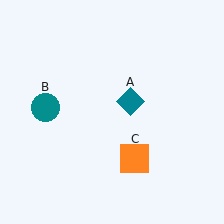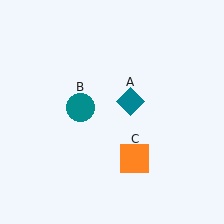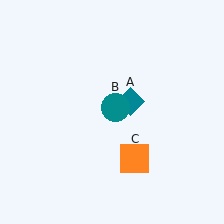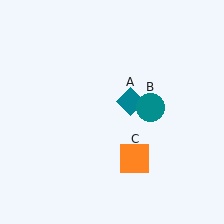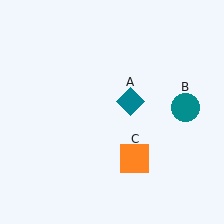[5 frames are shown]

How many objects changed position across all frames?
1 object changed position: teal circle (object B).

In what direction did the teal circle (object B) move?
The teal circle (object B) moved right.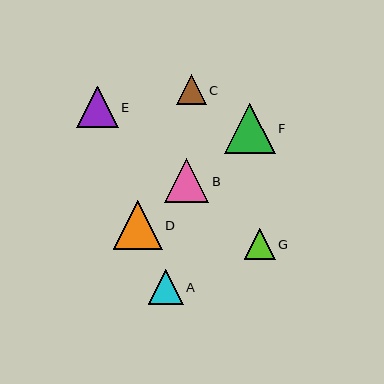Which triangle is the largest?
Triangle F is the largest with a size of approximately 50 pixels.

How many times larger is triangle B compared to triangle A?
Triangle B is approximately 1.3 times the size of triangle A.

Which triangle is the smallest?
Triangle C is the smallest with a size of approximately 30 pixels.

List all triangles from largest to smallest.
From largest to smallest: F, D, B, E, A, G, C.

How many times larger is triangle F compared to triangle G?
Triangle F is approximately 1.6 times the size of triangle G.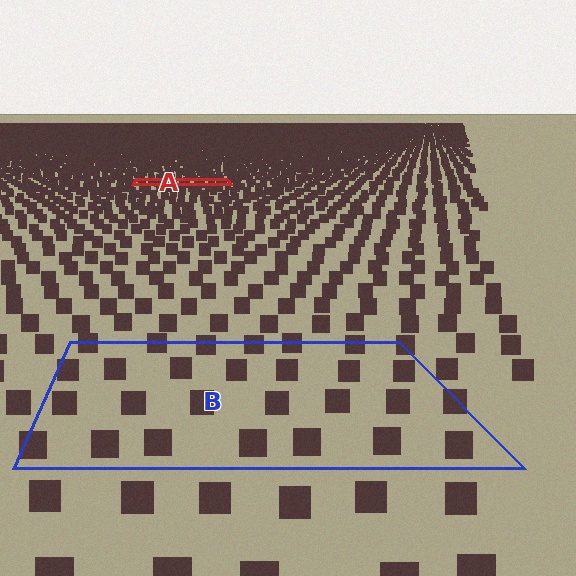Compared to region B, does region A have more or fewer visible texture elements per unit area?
Region A has more texture elements per unit area — they are packed more densely because it is farther away.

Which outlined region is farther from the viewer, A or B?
Region A is farther from the viewer — the texture elements inside it appear smaller and more densely packed.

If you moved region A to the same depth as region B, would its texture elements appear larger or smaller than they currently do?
They would appear larger. At a closer depth, the same texture elements are projected at a bigger on-screen size.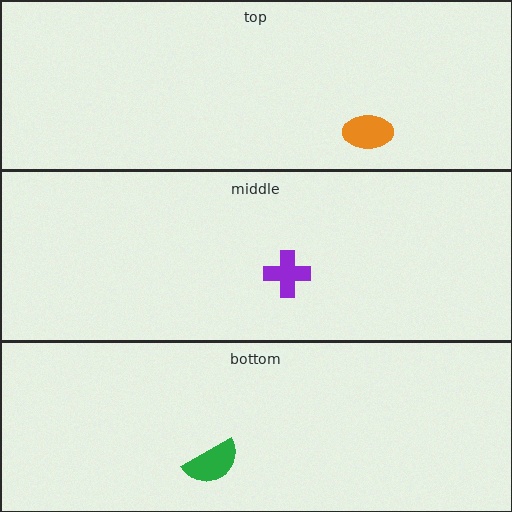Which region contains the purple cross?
The middle region.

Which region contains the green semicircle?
The bottom region.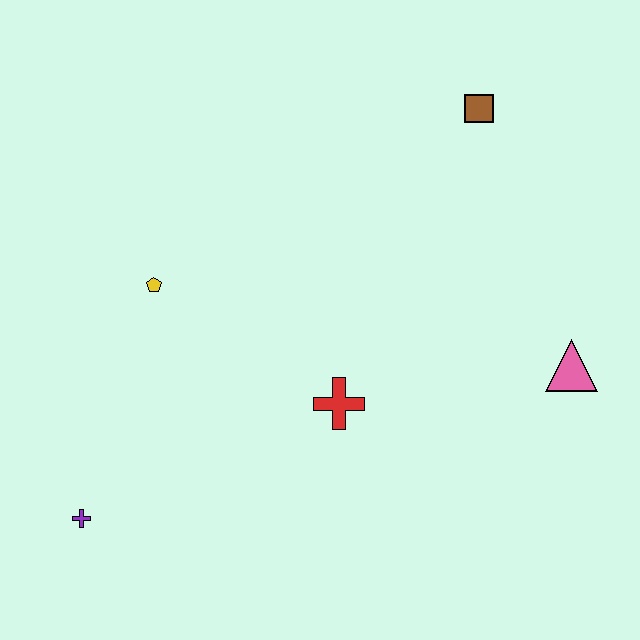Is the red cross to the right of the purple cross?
Yes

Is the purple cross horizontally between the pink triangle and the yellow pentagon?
No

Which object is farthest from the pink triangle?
The purple cross is farthest from the pink triangle.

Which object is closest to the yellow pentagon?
The red cross is closest to the yellow pentagon.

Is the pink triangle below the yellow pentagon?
Yes